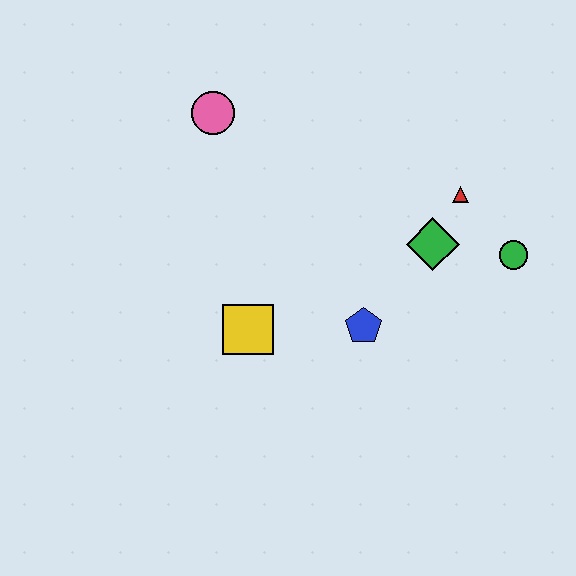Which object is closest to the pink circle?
The yellow square is closest to the pink circle.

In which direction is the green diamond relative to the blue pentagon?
The green diamond is above the blue pentagon.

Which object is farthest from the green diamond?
The pink circle is farthest from the green diamond.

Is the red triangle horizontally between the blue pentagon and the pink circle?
No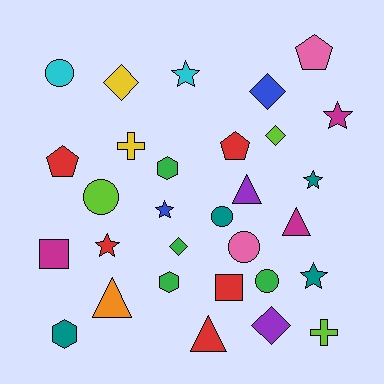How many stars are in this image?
There are 6 stars.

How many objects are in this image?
There are 30 objects.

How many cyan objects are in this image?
There are 2 cyan objects.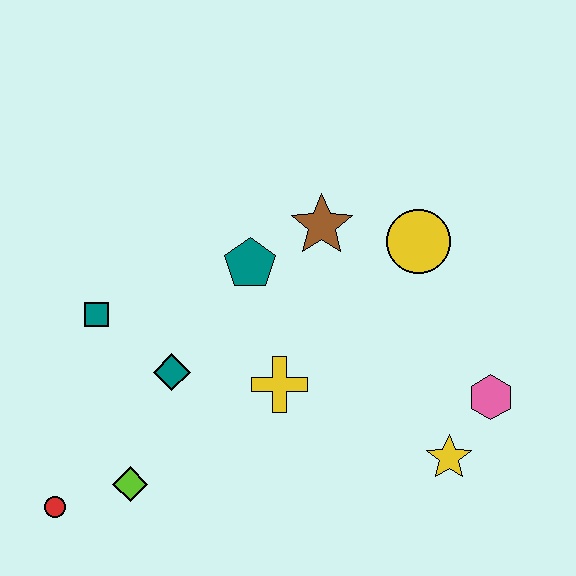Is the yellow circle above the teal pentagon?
Yes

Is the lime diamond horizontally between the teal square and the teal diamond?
Yes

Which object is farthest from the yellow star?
The red circle is farthest from the yellow star.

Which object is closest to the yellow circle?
The brown star is closest to the yellow circle.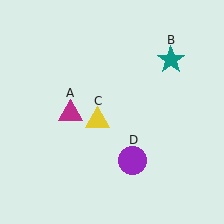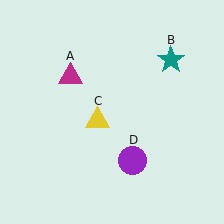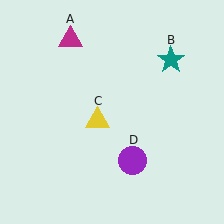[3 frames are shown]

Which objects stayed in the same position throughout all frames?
Teal star (object B) and yellow triangle (object C) and purple circle (object D) remained stationary.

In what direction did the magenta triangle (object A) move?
The magenta triangle (object A) moved up.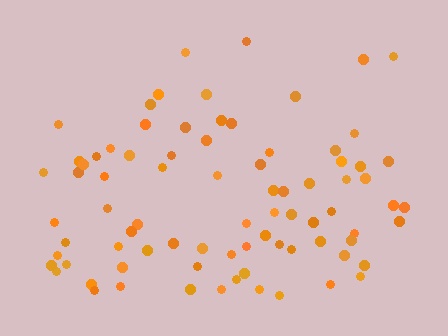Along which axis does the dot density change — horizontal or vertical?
Vertical.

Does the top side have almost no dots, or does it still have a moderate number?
Still a moderate number, just noticeably fewer than the bottom.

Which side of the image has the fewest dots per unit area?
The top.